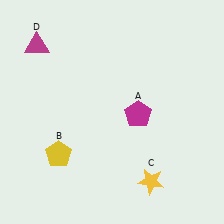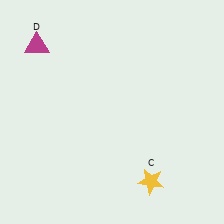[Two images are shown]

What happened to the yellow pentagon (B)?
The yellow pentagon (B) was removed in Image 2. It was in the bottom-left area of Image 1.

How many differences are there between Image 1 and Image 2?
There are 2 differences between the two images.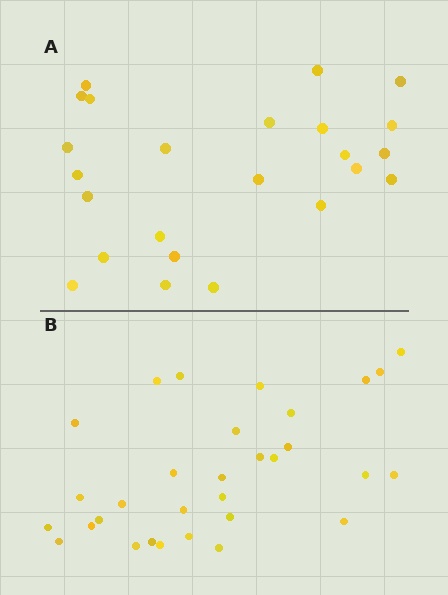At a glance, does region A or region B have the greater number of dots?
Region B (the bottom region) has more dots.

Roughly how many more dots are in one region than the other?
Region B has roughly 8 or so more dots than region A.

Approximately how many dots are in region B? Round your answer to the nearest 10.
About 30 dots. (The exact count is 31, which rounds to 30.)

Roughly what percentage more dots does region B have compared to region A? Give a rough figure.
About 30% more.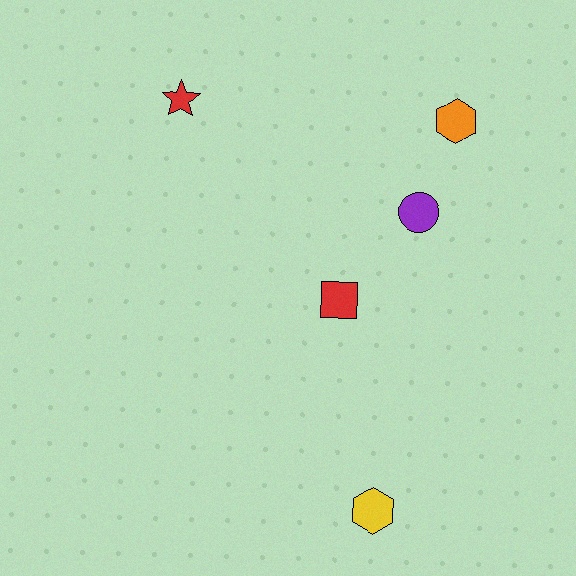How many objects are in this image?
There are 5 objects.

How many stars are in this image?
There is 1 star.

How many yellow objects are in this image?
There is 1 yellow object.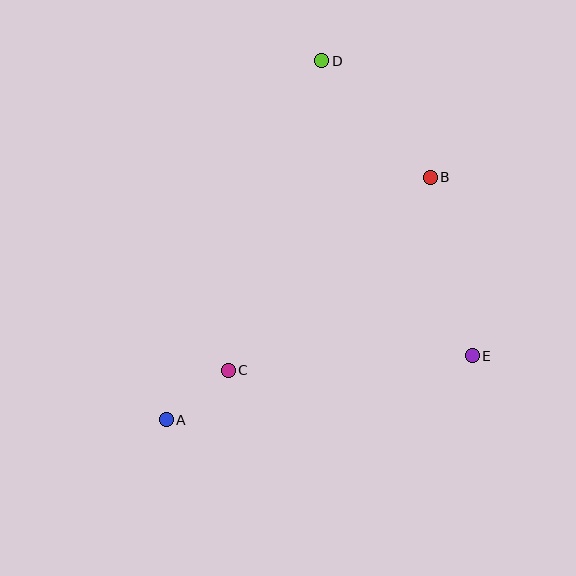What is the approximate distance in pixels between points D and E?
The distance between D and E is approximately 331 pixels.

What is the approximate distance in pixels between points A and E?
The distance between A and E is approximately 312 pixels.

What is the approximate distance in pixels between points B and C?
The distance between B and C is approximately 280 pixels.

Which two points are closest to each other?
Points A and C are closest to each other.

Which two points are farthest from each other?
Points A and D are farthest from each other.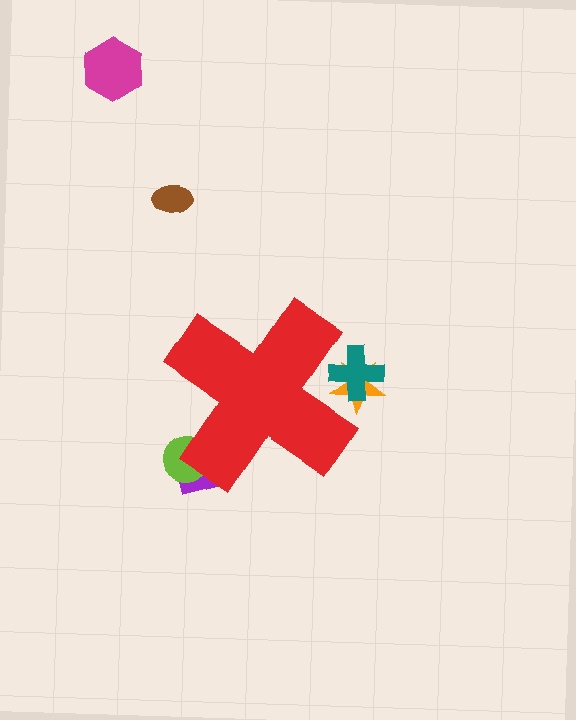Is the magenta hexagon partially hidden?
No, the magenta hexagon is fully visible.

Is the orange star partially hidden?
Yes, the orange star is partially hidden behind the red cross.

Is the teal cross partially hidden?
Yes, the teal cross is partially hidden behind the red cross.